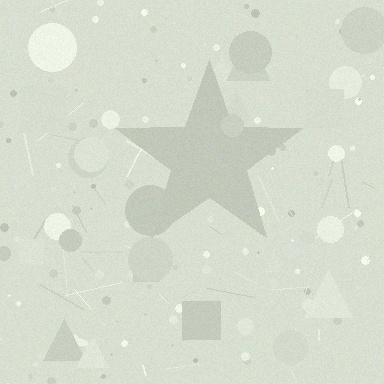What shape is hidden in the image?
A star is hidden in the image.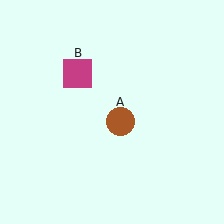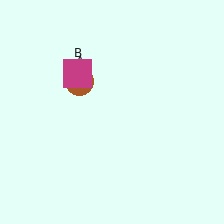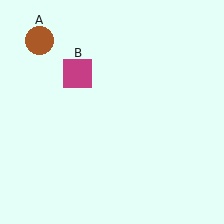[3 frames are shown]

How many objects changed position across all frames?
1 object changed position: brown circle (object A).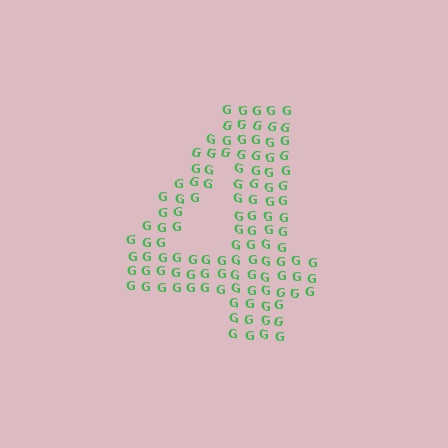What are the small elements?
The small elements are letter G's.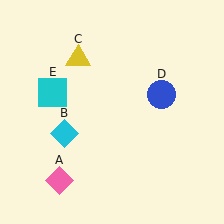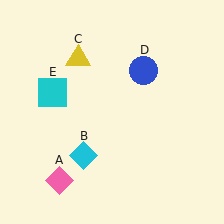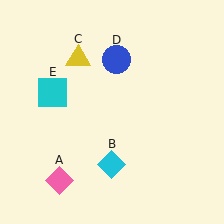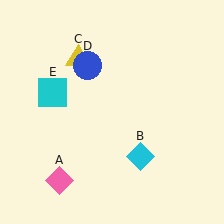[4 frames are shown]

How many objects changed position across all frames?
2 objects changed position: cyan diamond (object B), blue circle (object D).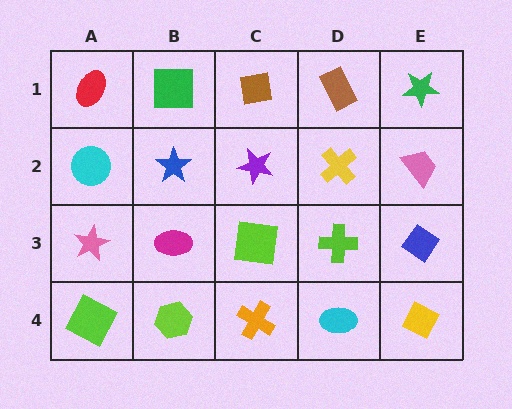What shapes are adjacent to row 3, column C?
A purple star (row 2, column C), an orange cross (row 4, column C), a magenta ellipse (row 3, column B), a lime cross (row 3, column D).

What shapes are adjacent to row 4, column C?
A lime square (row 3, column C), a lime hexagon (row 4, column B), a cyan ellipse (row 4, column D).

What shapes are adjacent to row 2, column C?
A brown square (row 1, column C), a lime square (row 3, column C), a blue star (row 2, column B), a yellow cross (row 2, column D).